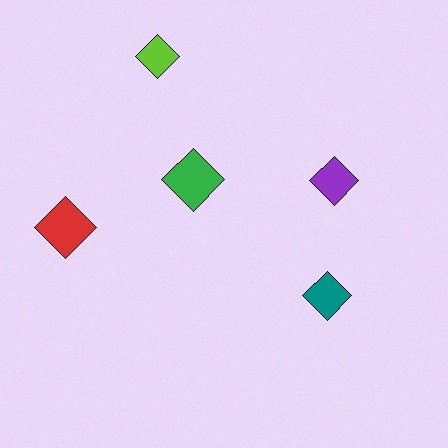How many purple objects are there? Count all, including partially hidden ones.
There is 1 purple object.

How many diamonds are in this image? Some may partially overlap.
There are 5 diamonds.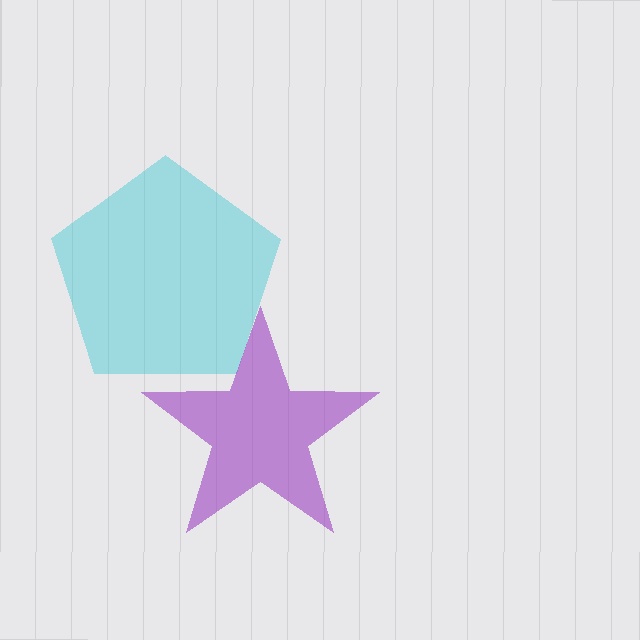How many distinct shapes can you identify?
There are 2 distinct shapes: a cyan pentagon, a purple star.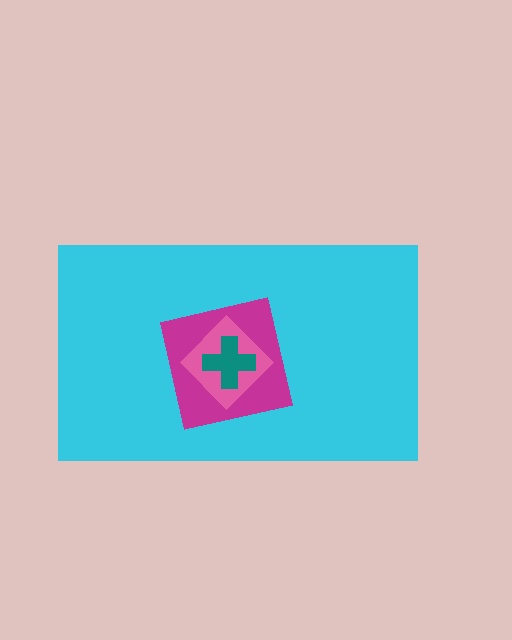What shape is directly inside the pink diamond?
The teal cross.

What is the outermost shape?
The cyan rectangle.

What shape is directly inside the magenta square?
The pink diamond.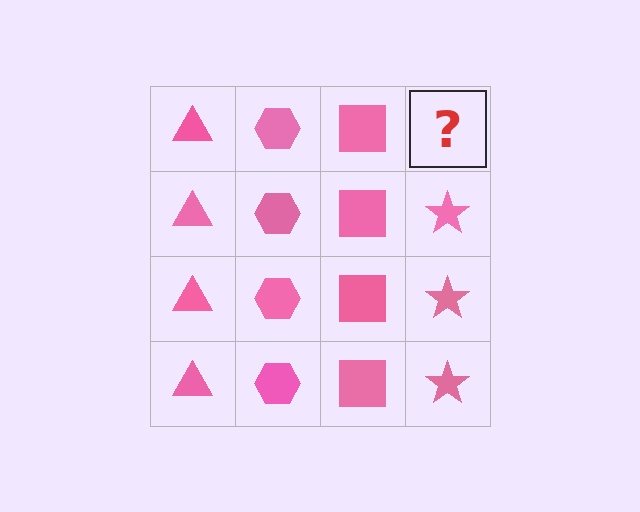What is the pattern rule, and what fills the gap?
The rule is that each column has a consistent shape. The gap should be filled with a pink star.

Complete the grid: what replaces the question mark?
The question mark should be replaced with a pink star.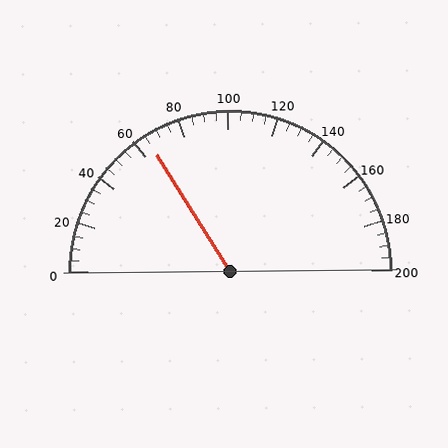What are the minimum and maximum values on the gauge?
The gauge ranges from 0 to 200.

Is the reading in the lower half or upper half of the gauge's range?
The reading is in the lower half of the range (0 to 200).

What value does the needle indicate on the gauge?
The needle indicates approximately 65.